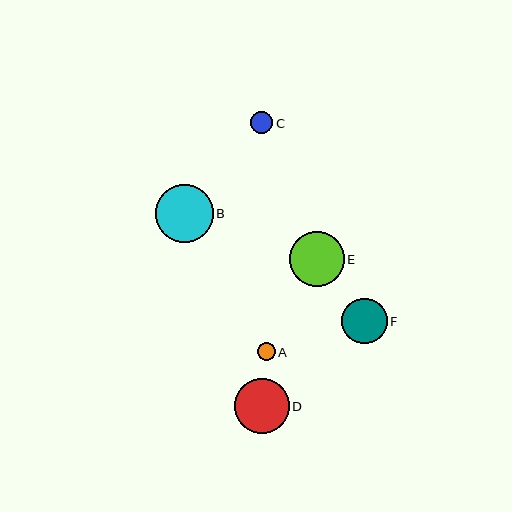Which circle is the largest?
Circle B is the largest with a size of approximately 58 pixels.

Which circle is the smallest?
Circle A is the smallest with a size of approximately 18 pixels.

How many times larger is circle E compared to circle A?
Circle E is approximately 3.0 times the size of circle A.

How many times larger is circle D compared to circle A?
Circle D is approximately 3.0 times the size of circle A.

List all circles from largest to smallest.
From largest to smallest: B, D, E, F, C, A.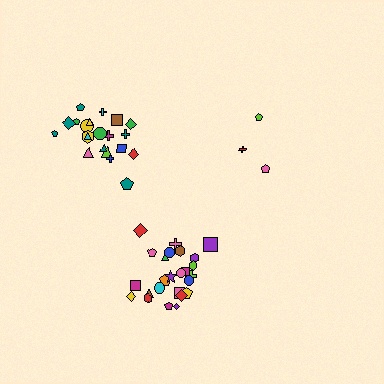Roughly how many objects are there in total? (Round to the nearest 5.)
Roughly 50 objects in total.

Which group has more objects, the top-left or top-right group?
The top-left group.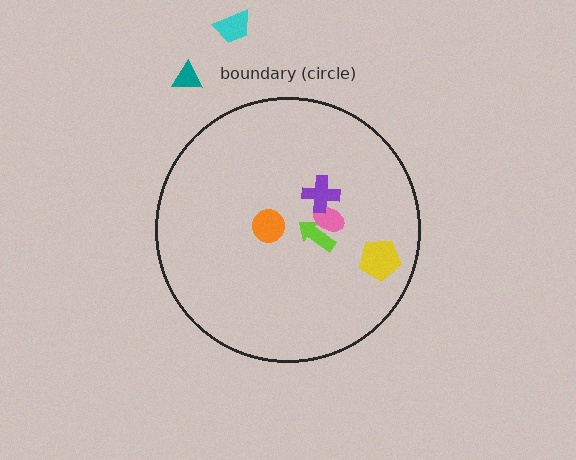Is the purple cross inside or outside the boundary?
Inside.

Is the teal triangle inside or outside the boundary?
Outside.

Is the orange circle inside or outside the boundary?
Inside.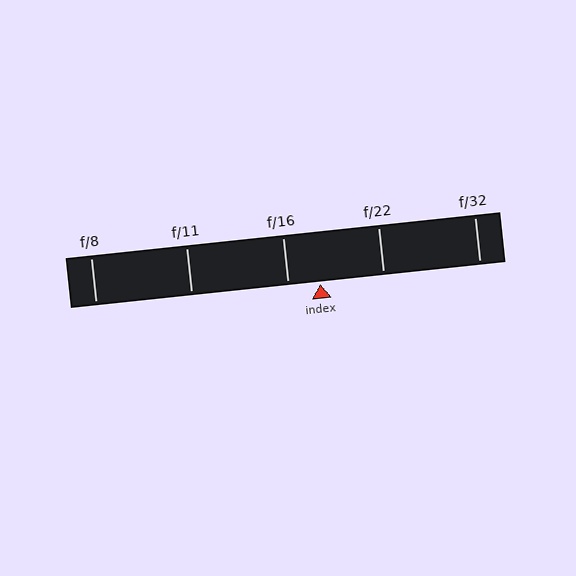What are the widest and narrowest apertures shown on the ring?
The widest aperture shown is f/8 and the narrowest is f/32.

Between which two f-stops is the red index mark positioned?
The index mark is between f/16 and f/22.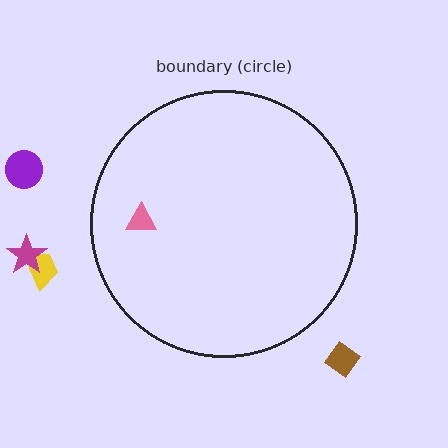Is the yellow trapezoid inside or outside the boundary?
Outside.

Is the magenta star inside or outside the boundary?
Outside.